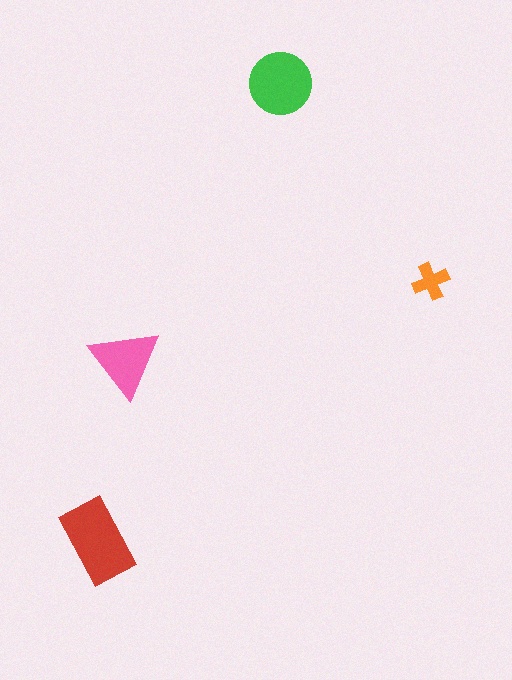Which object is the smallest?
The orange cross.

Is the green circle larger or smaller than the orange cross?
Larger.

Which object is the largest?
The red rectangle.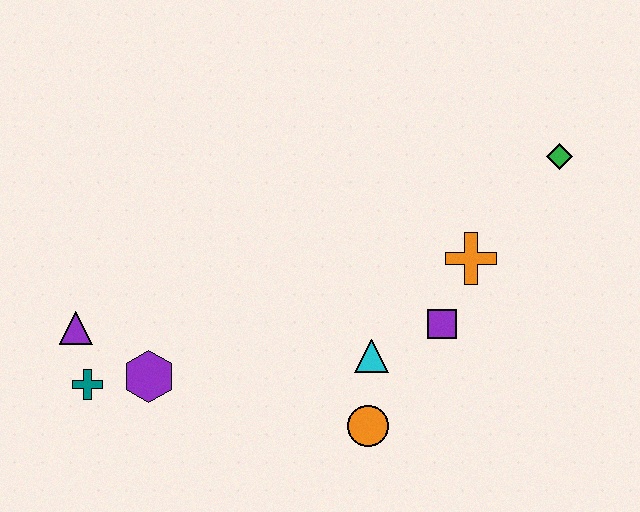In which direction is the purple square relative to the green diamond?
The purple square is below the green diamond.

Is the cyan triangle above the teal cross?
Yes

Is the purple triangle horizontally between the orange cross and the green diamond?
No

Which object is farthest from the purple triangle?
The green diamond is farthest from the purple triangle.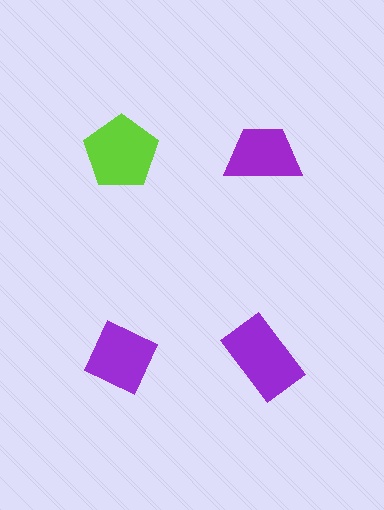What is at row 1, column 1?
A lime pentagon.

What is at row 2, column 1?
A purple diamond.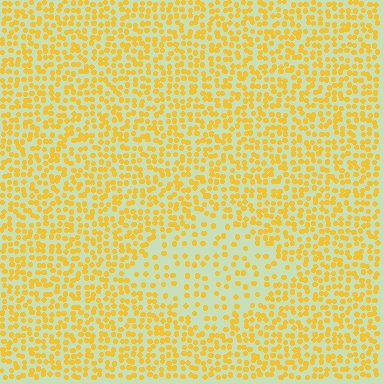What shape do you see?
I see a diamond.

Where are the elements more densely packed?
The elements are more densely packed outside the diamond boundary.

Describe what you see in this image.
The image contains small yellow elements arranged at two different densities. A diamond-shaped region is visible where the elements are less densely packed than the surrounding area.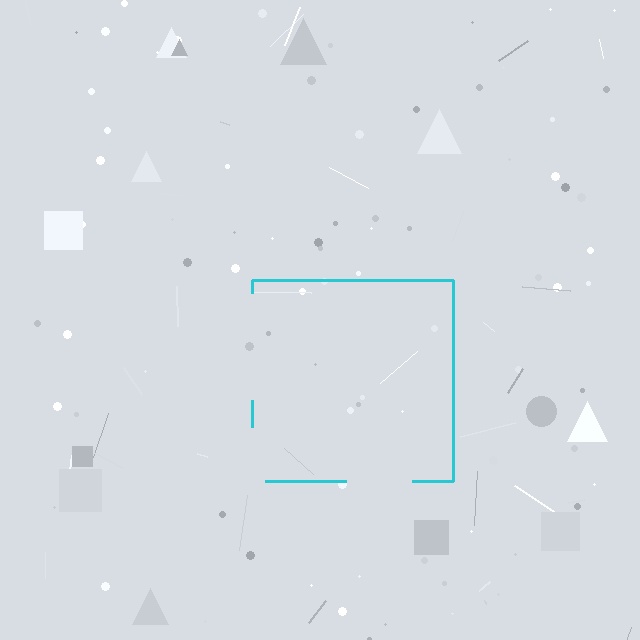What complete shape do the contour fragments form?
The contour fragments form a square.